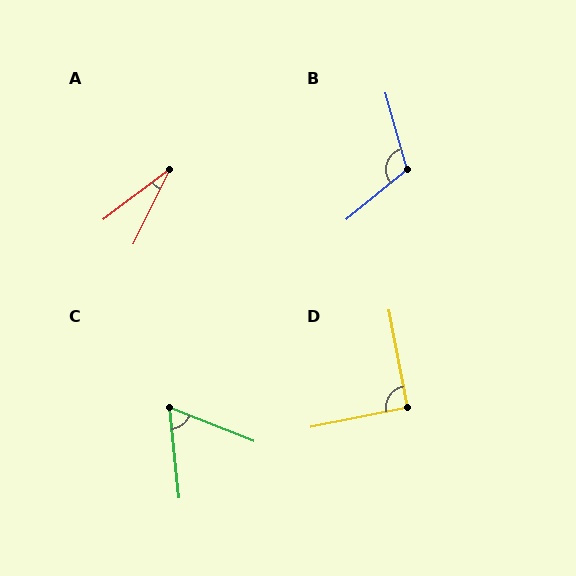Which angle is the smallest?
A, at approximately 27 degrees.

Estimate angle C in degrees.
Approximately 62 degrees.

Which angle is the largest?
B, at approximately 114 degrees.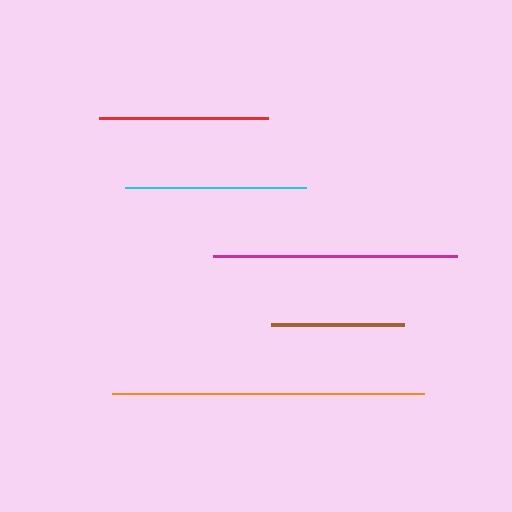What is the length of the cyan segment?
The cyan segment is approximately 181 pixels long.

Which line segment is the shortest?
The brown line is the shortest at approximately 133 pixels.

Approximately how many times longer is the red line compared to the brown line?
The red line is approximately 1.3 times the length of the brown line.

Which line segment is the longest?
The orange line is the longest at approximately 312 pixels.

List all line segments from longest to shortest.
From longest to shortest: orange, magenta, cyan, red, brown.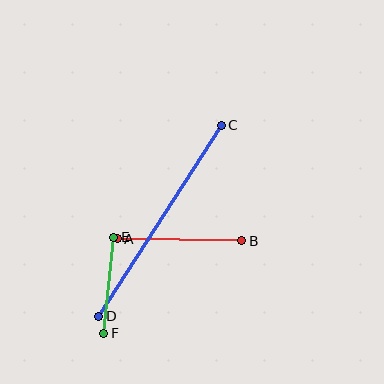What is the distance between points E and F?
The distance is approximately 96 pixels.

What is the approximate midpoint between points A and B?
The midpoint is at approximately (180, 240) pixels.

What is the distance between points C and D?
The distance is approximately 227 pixels.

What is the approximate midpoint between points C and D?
The midpoint is at approximately (160, 221) pixels.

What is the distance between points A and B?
The distance is approximately 124 pixels.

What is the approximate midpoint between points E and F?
The midpoint is at approximately (109, 285) pixels.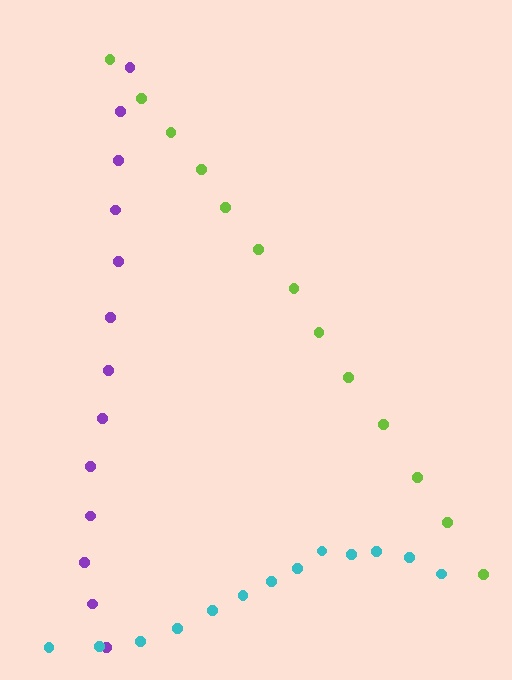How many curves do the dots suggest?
There are 3 distinct paths.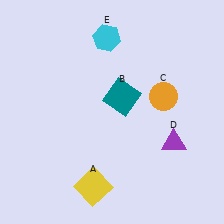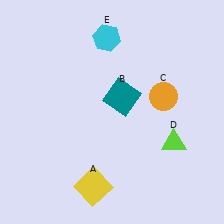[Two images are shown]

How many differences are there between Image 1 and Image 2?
There is 1 difference between the two images.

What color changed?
The triangle (D) changed from purple in Image 1 to lime in Image 2.